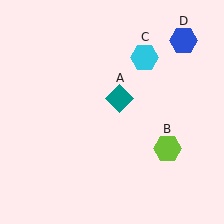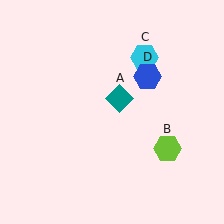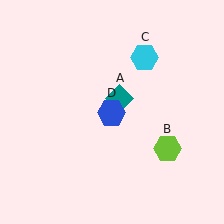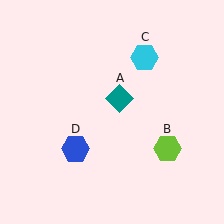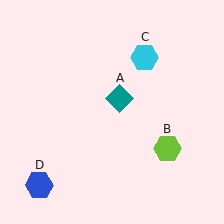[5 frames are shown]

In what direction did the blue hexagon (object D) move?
The blue hexagon (object D) moved down and to the left.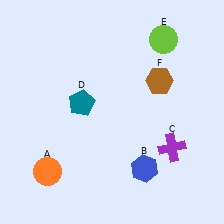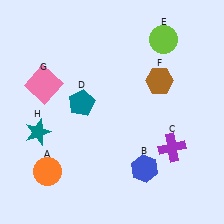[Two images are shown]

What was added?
A pink square (G), a teal star (H) were added in Image 2.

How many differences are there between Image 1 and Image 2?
There are 2 differences between the two images.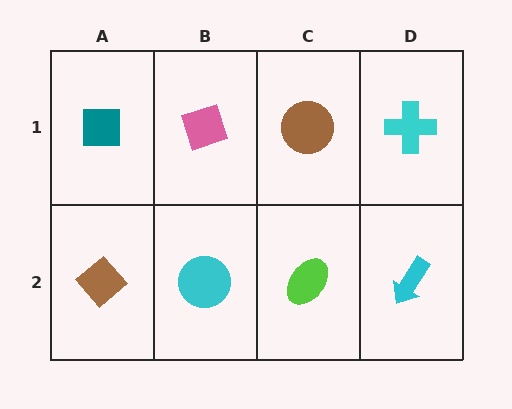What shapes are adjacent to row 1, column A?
A brown diamond (row 2, column A), a pink diamond (row 1, column B).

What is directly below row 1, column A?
A brown diamond.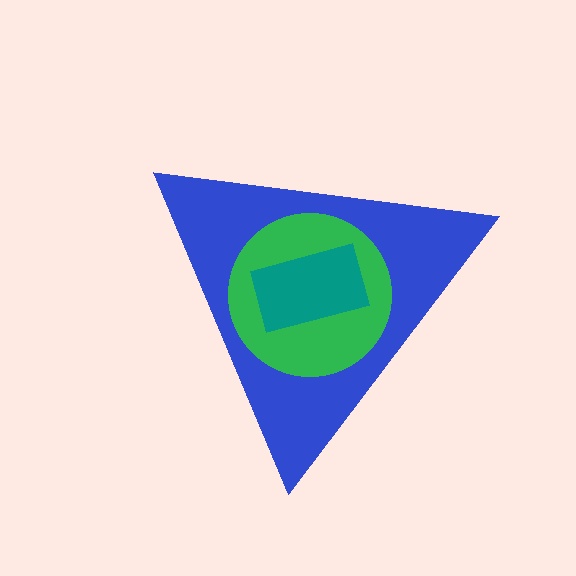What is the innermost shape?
The teal rectangle.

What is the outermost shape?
The blue triangle.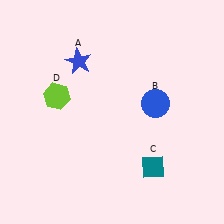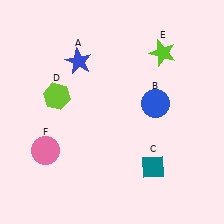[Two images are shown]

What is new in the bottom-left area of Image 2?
A pink circle (F) was added in the bottom-left area of Image 2.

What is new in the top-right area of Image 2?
A lime star (E) was added in the top-right area of Image 2.